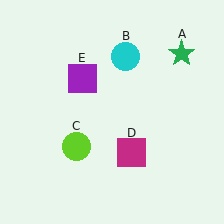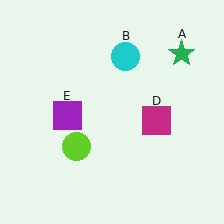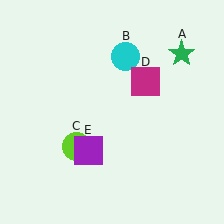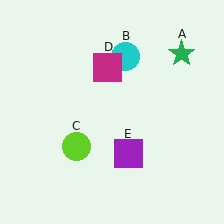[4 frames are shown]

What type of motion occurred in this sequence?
The magenta square (object D), purple square (object E) rotated counterclockwise around the center of the scene.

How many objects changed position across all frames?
2 objects changed position: magenta square (object D), purple square (object E).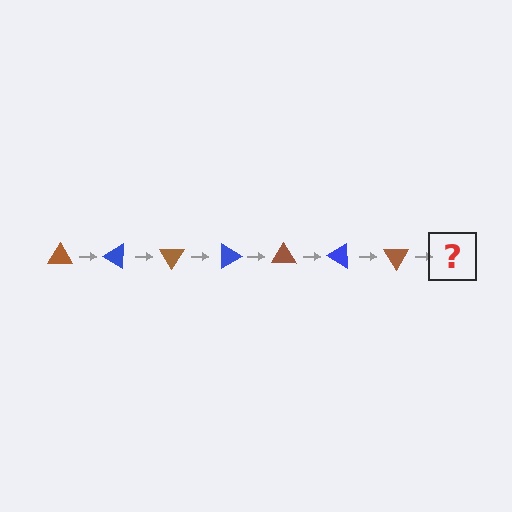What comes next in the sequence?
The next element should be a blue triangle, rotated 210 degrees from the start.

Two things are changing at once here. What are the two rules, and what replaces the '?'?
The two rules are that it rotates 30 degrees each step and the color cycles through brown and blue. The '?' should be a blue triangle, rotated 210 degrees from the start.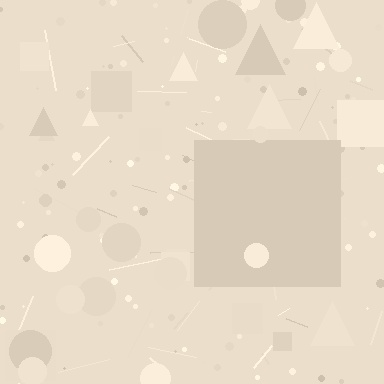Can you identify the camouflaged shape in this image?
The camouflaged shape is a square.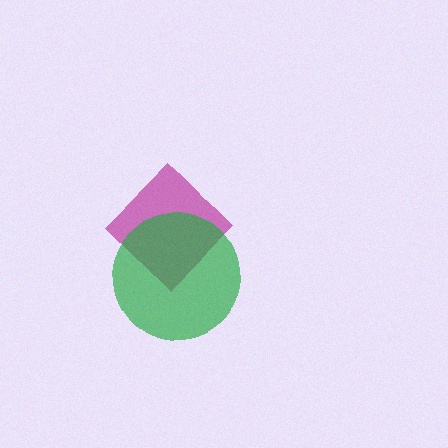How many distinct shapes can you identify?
There are 2 distinct shapes: a magenta diamond, a green circle.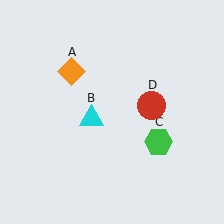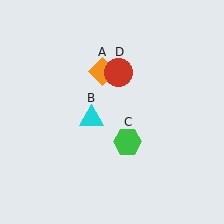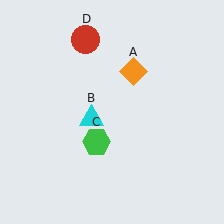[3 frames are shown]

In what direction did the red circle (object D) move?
The red circle (object D) moved up and to the left.